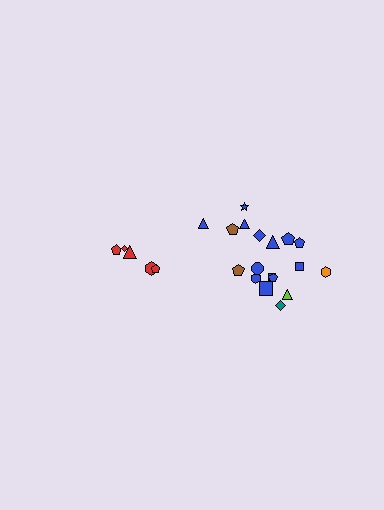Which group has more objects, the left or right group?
The right group.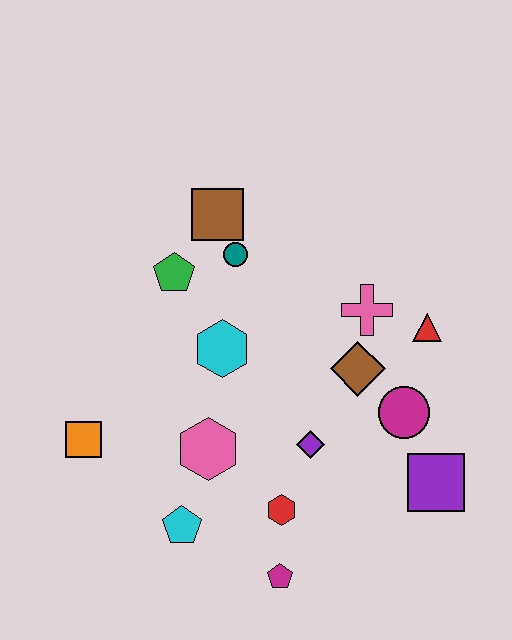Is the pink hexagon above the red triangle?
No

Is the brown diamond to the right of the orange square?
Yes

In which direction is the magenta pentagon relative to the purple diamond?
The magenta pentagon is below the purple diamond.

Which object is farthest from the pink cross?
The orange square is farthest from the pink cross.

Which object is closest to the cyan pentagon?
The pink hexagon is closest to the cyan pentagon.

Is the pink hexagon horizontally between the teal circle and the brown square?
No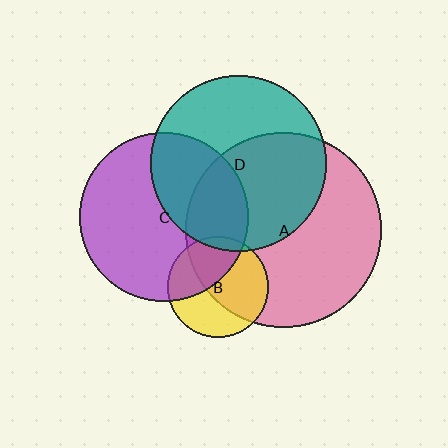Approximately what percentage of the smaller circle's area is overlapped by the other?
Approximately 35%.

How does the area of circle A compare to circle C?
Approximately 1.3 times.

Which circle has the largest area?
Circle A (pink).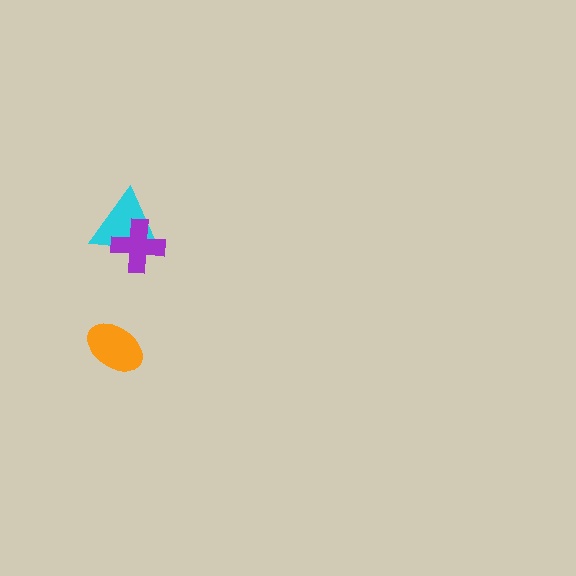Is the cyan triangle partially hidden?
Yes, it is partially covered by another shape.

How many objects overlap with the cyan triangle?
1 object overlaps with the cyan triangle.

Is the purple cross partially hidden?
No, no other shape covers it.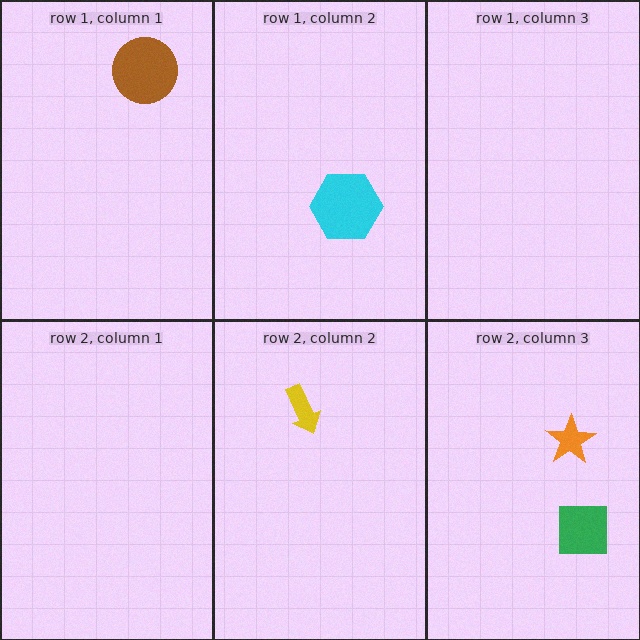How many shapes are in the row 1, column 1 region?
1.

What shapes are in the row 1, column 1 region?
The brown circle.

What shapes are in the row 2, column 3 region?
The orange star, the green square.